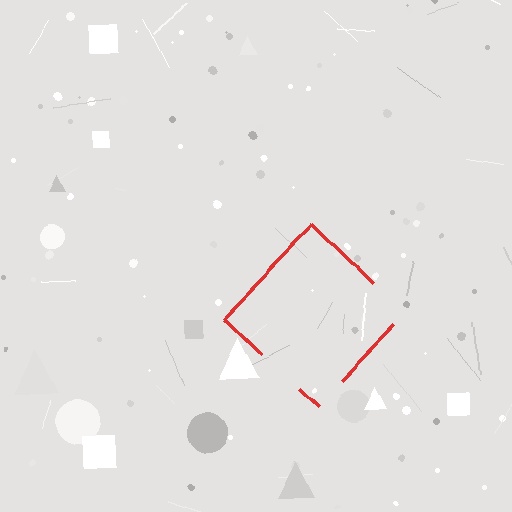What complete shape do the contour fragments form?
The contour fragments form a diamond.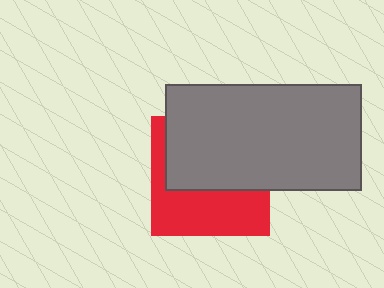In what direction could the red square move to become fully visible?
The red square could move down. That would shift it out from behind the gray rectangle entirely.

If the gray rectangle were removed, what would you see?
You would see the complete red square.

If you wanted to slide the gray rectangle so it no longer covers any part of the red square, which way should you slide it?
Slide it up — that is the most direct way to separate the two shapes.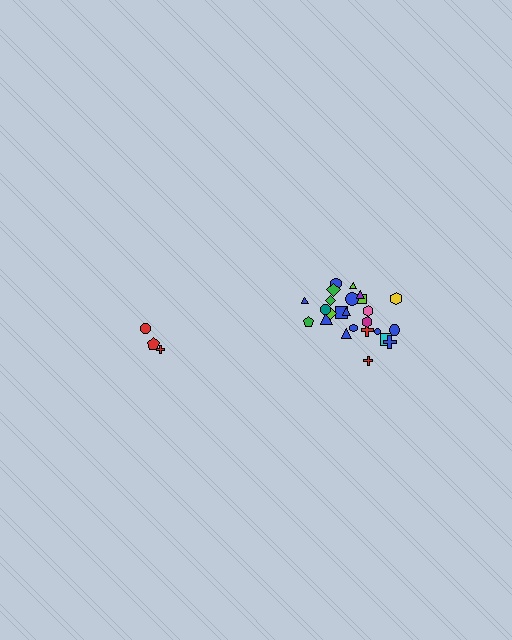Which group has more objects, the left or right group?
The right group.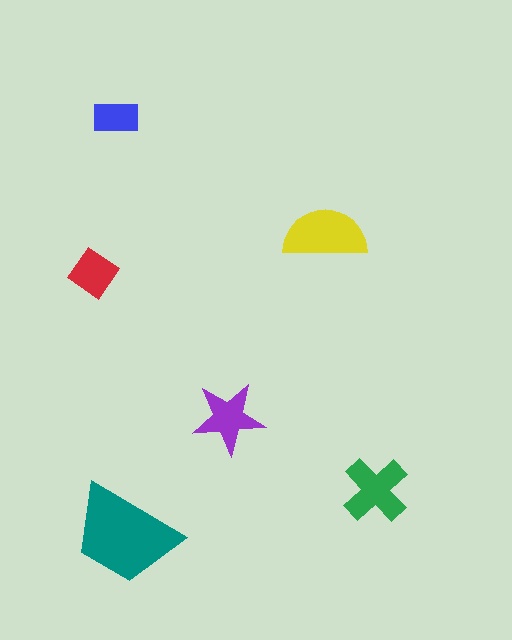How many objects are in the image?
There are 6 objects in the image.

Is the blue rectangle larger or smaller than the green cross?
Smaller.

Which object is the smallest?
The blue rectangle.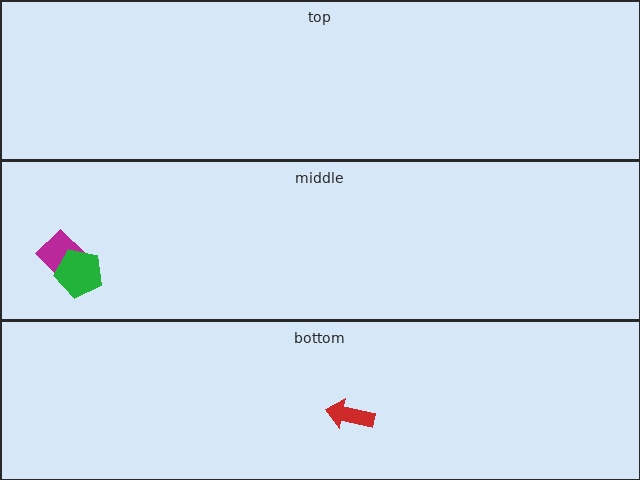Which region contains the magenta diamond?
The middle region.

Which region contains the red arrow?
The bottom region.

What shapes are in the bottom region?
The red arrow.